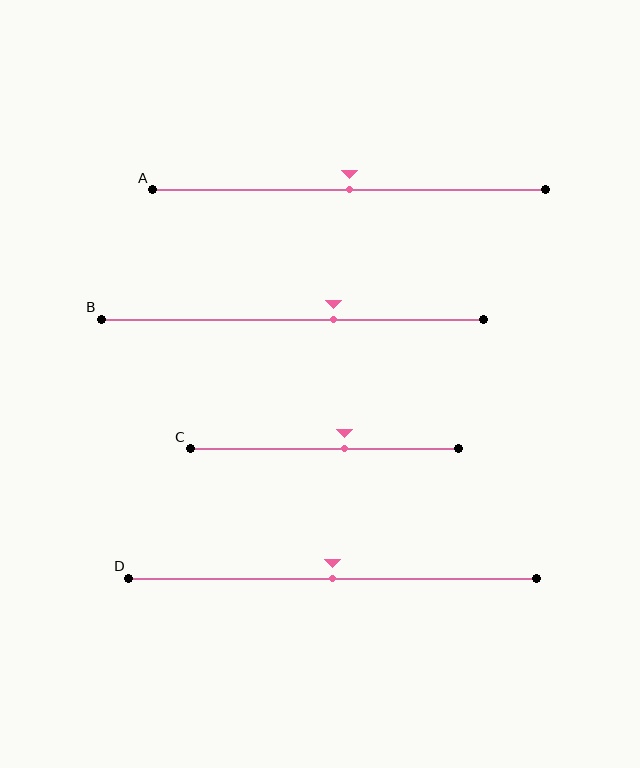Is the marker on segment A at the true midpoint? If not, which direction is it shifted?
Yes, the marker on segment A is at the true midpoint.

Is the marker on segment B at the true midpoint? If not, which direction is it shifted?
No, the marker on segment B is shifted to the right by about 11% of the segment length.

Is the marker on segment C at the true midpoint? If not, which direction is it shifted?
No, the marker on segment C is shifted to the right by about 8% of the segment length.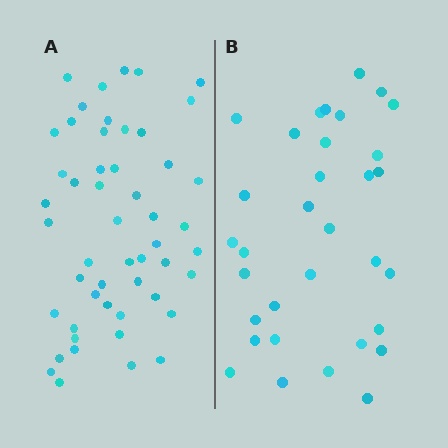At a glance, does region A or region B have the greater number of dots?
Region A (the left region) has more dots.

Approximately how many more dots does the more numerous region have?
Region A has approximately 20 more dots than region B.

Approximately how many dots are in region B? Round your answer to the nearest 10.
About 30 dots. (The exact count is 33, which rounds to 30.)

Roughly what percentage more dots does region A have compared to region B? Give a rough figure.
About 55% more.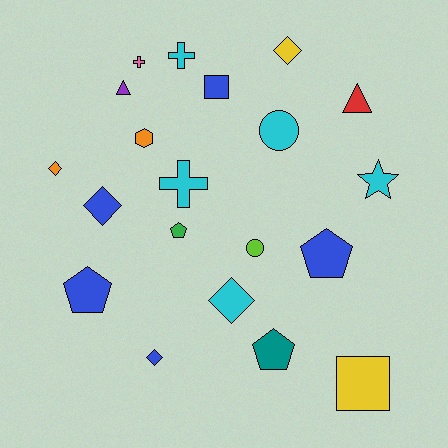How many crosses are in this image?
There are 3 crosses.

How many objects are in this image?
There are 20 objects.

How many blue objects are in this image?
There are 5 blue objects.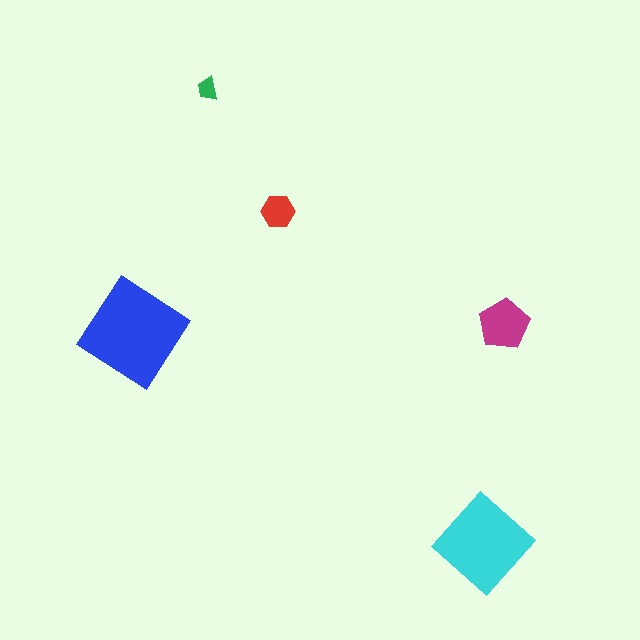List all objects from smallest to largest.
The green trapezoid, the red hexagon, the magenta pentagon, the cyan diamond, the blue diamond.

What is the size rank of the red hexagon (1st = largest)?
4th.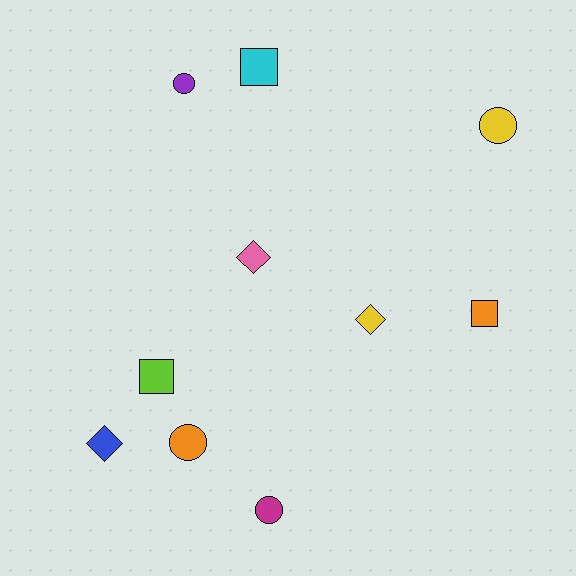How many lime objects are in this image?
There is 1 lime object.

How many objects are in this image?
There are 10 objects.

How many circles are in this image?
There are 4 circles.